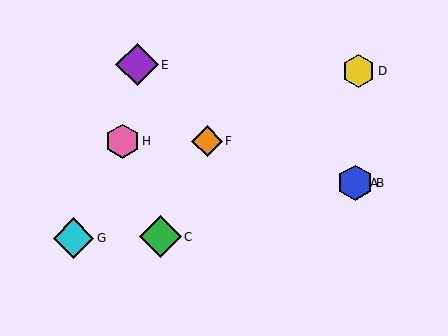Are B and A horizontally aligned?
Yes, both are at y≈183.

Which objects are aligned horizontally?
Objects A, B are aligned horizontally.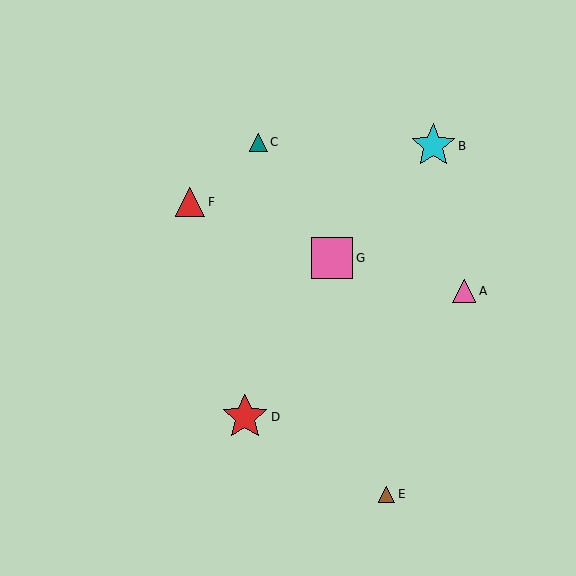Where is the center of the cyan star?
The center of the cyan star is at (433, 146).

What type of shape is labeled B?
Shape B is a cyan star.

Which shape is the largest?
The red star (labeled D) is the largest.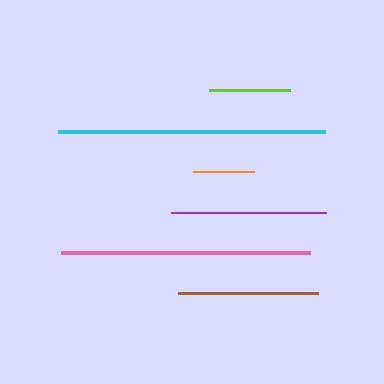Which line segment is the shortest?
The orange line is the shortest at approximately 60 pixels.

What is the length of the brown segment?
The brown segment is approximately 139 pixels long.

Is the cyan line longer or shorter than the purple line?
The cyan line is longer than the purple line.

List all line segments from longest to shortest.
From longest to shortest: cyan, pink, purple, brown, lime, orange.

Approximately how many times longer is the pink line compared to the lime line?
The pink line is approximately 3.1 times the length of the lime line.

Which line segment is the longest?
The cyan line is the longest at approximately 267 pixels.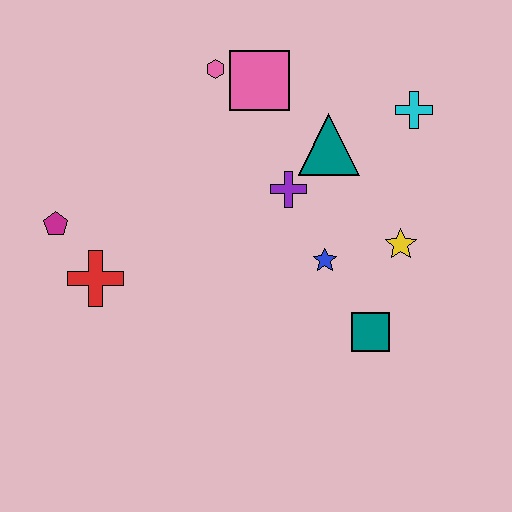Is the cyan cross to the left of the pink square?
No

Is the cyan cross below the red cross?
No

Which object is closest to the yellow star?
The blue star is closest to the yellow star.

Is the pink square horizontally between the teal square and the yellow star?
No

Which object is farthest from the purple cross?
The magenta pentagon is farthest from the purple cross.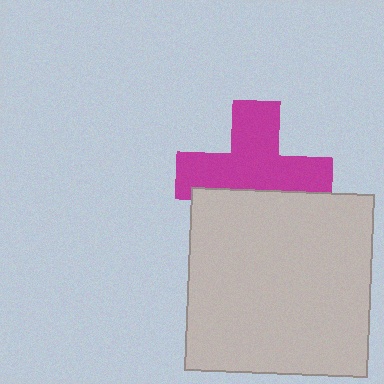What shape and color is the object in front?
The object in front is a light gray square.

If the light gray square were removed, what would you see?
You would see the complete magenta cross.